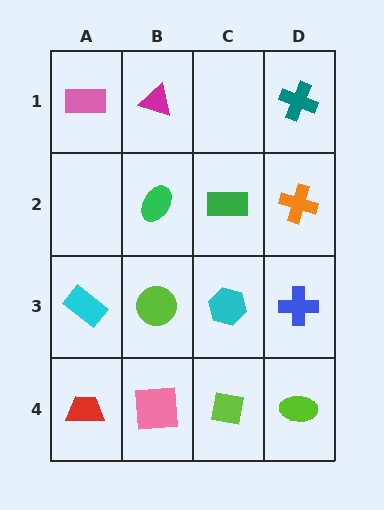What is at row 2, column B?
A green ellipse.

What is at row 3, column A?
A cyan rectangle.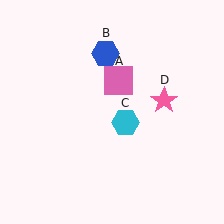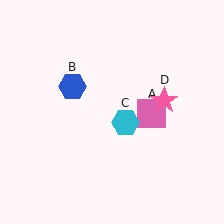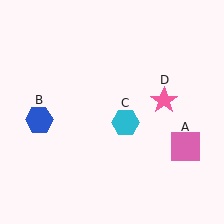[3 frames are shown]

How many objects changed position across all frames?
2 objects changed position: pink square (object A), blue hexagon (object B).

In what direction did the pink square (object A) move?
The pink square (object A) moved down and to the right.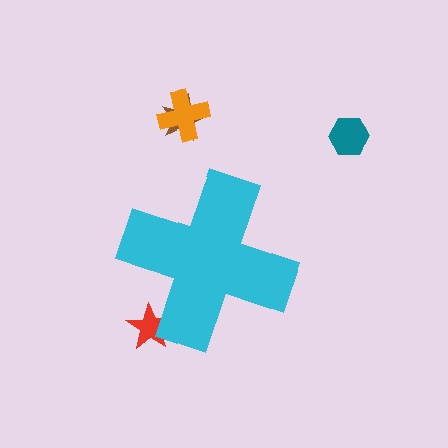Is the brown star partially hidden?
No, the brown star is fully visible.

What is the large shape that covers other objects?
A cyan cross.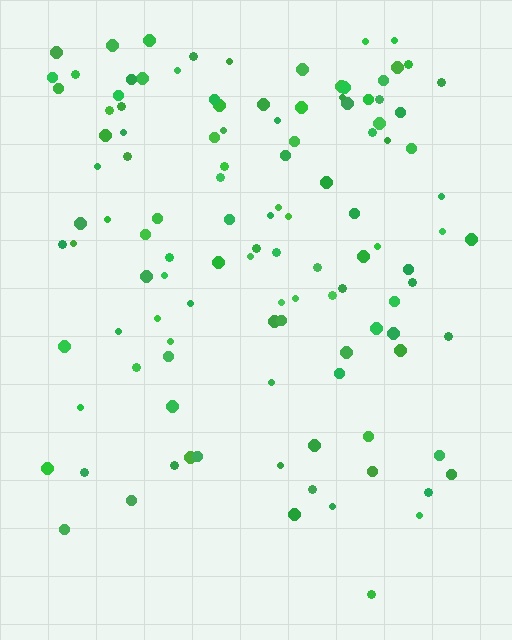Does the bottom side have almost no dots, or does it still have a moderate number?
Still a moderate number, just noticeably fewer than the top.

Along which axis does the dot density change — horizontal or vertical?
Vertical.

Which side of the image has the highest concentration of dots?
The top.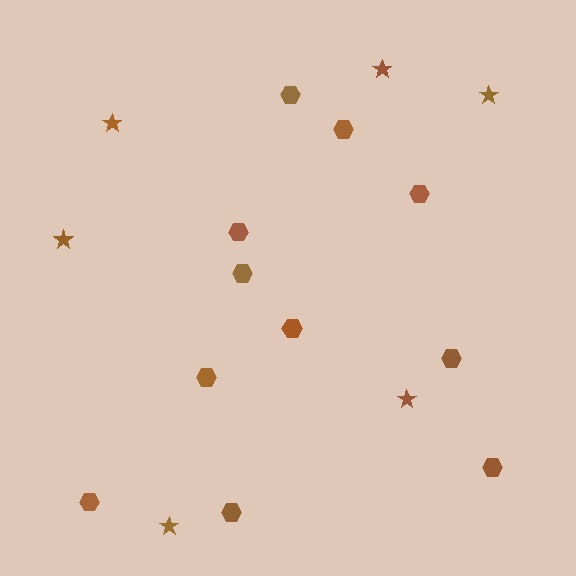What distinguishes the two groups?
There are 2 groups: one group of hexagons (11) and one group of stars (6).